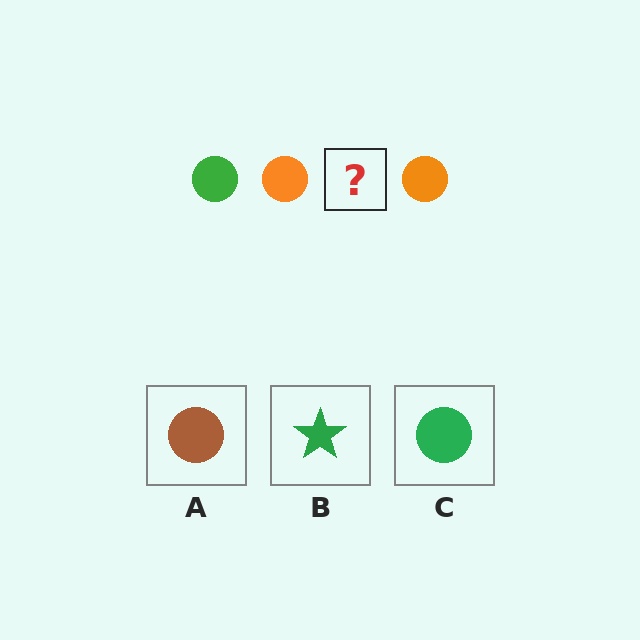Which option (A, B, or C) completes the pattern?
C.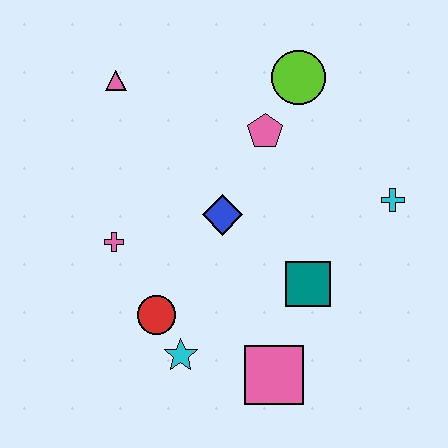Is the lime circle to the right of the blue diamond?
Yes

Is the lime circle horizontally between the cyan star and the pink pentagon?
No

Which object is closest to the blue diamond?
The pink pentagon is closest to the blue diamond.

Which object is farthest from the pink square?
The pink triangle is farthest from the pink square.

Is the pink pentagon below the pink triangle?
Yes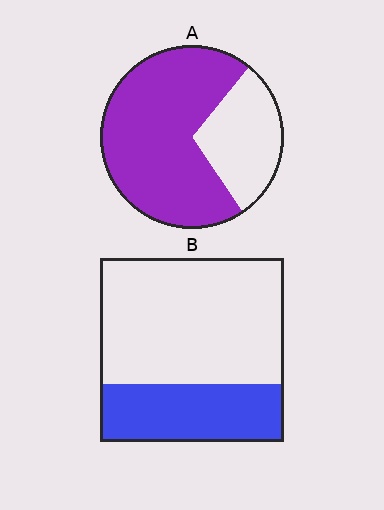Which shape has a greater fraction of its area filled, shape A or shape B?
Shape A.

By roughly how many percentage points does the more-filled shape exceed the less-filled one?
By roughly 40 percentage points (A over B).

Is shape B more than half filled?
No.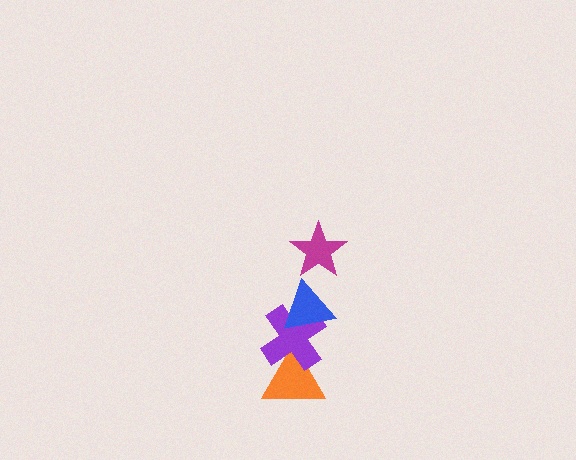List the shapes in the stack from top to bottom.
From top to bottom: the magenta star, the blue triangle, the purple cross, the orange triangle.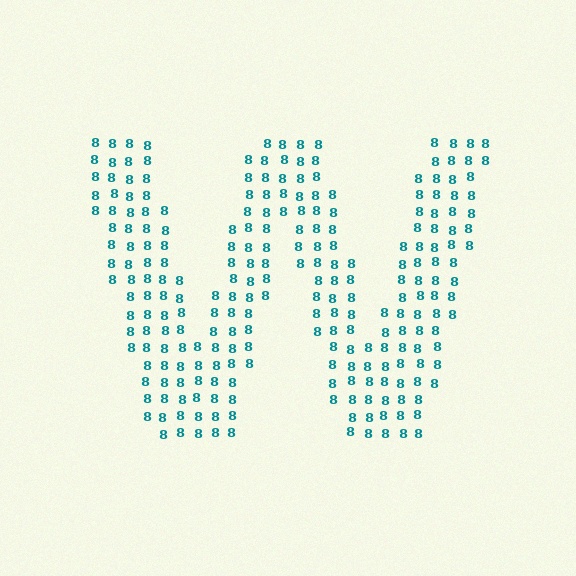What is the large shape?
The large shape is the letter W.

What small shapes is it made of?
It is made of small digit 8's.